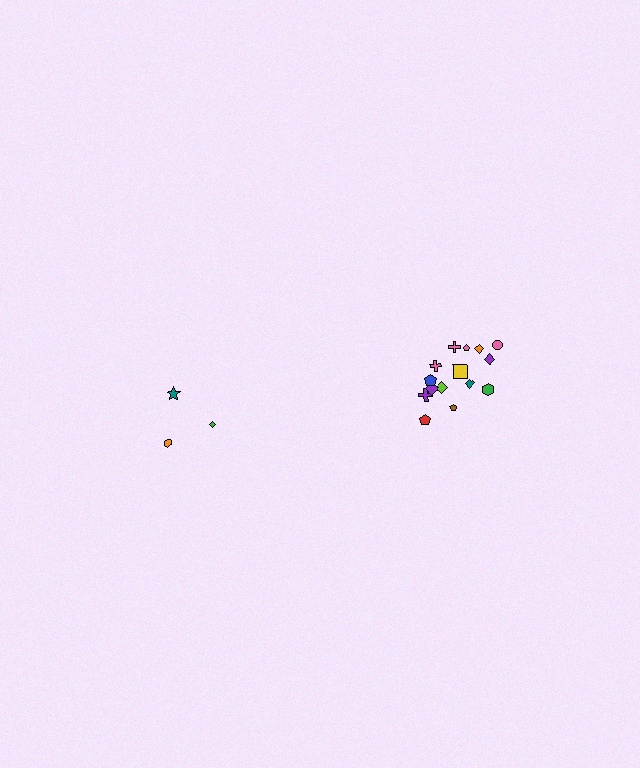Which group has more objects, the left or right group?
The right group.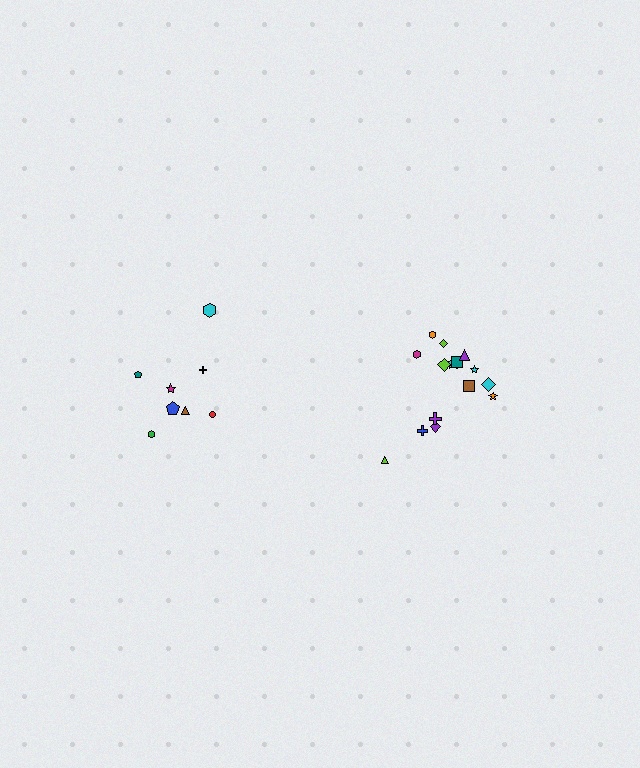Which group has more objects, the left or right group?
The right group.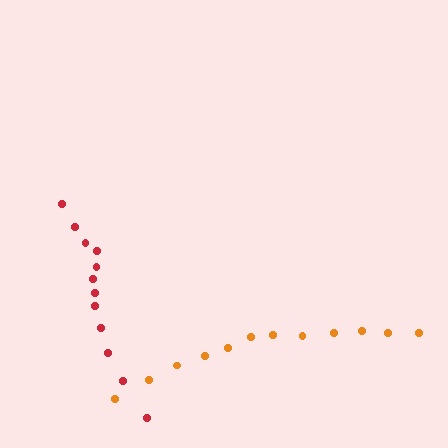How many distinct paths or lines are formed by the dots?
There are 2 distinct paths.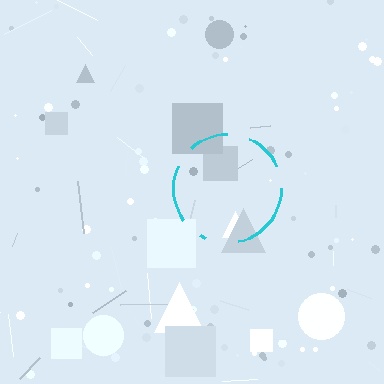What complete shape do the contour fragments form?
The contour fragments form a circle.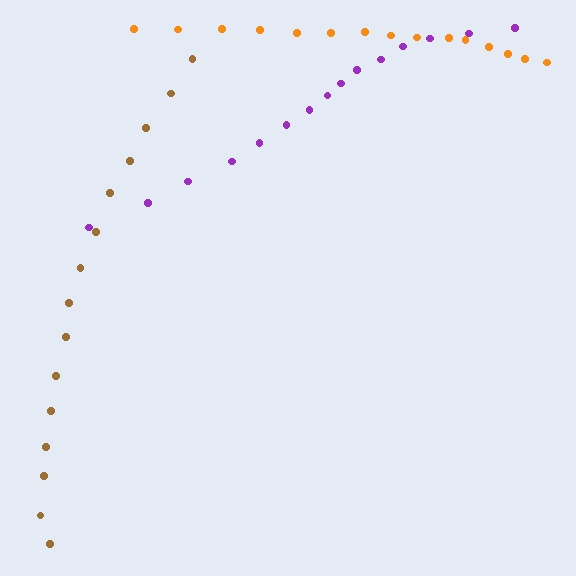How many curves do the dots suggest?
There are 3 distinct paths.